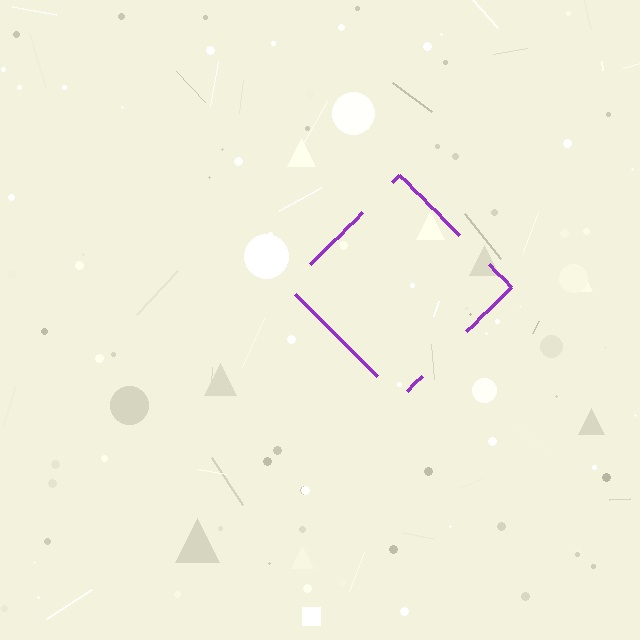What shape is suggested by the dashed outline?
The dashed outline suggests a diamond.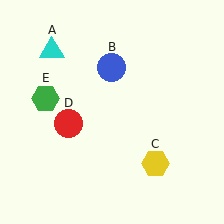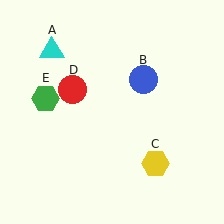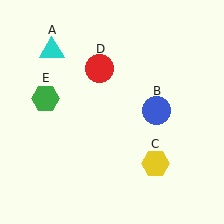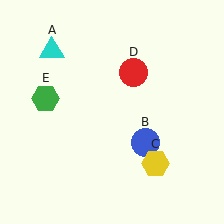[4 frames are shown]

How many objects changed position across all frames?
2 objects changed position: blue circle (object B), red circle (object D).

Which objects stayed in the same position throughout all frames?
Cyan triangle (object A) and yellow hexagon (object C) and green hexagon (object E) remained stationary.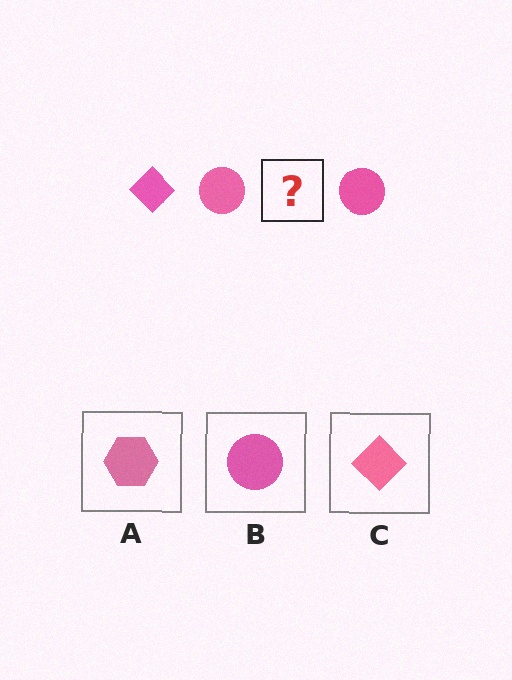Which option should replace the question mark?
Option C.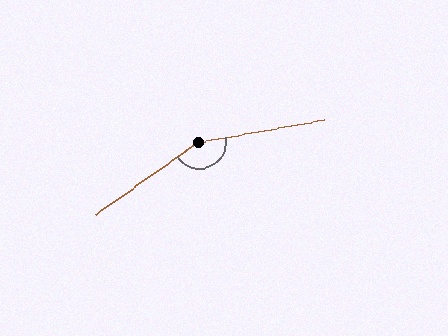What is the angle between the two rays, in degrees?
Approximately 155 degrees.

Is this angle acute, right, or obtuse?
It is obtuse.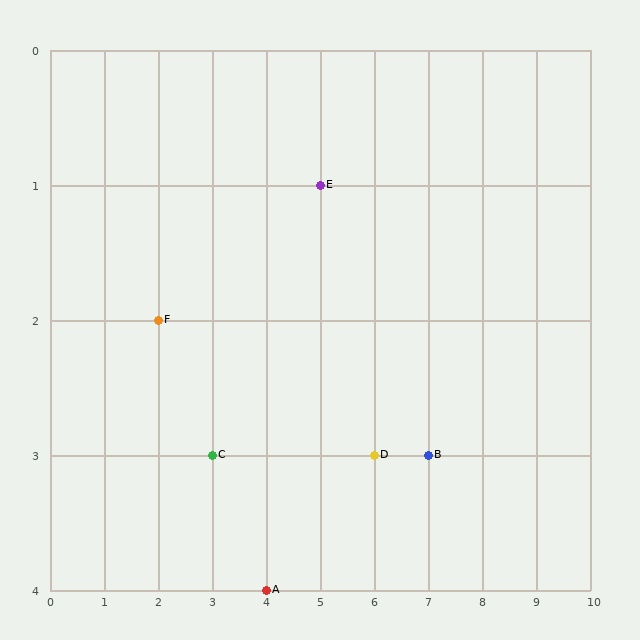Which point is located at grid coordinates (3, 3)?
Point C is at (3, 3).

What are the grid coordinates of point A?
Point A is at grid coordinates (4, 4).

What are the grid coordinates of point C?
Point C is at grid coordinates (3, 3).